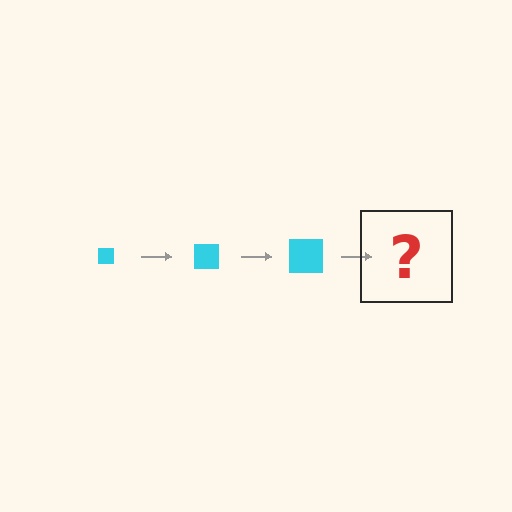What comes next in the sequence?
The next element should be a cyan square, larger than the previous one.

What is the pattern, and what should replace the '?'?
The pattern is that the square gets progressively larger each step. The '?' should be a cyan square, larger than the previous one.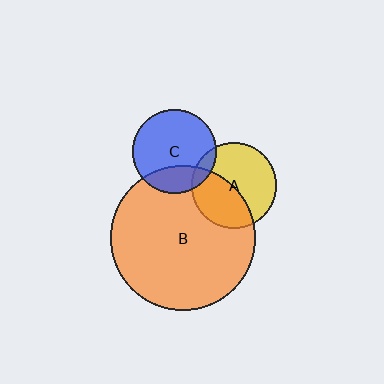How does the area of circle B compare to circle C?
Approximately 3.0 times.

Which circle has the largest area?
Circle B (orange).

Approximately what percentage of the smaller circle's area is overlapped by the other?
Approximately 10%.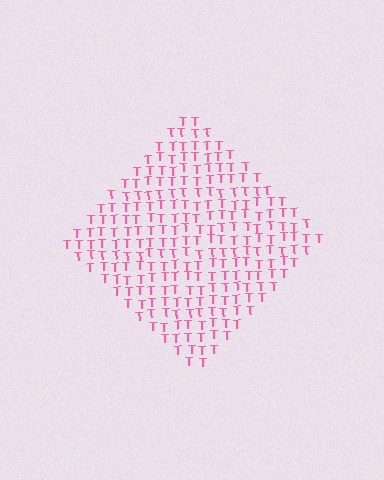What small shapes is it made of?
It is made of small letter T's.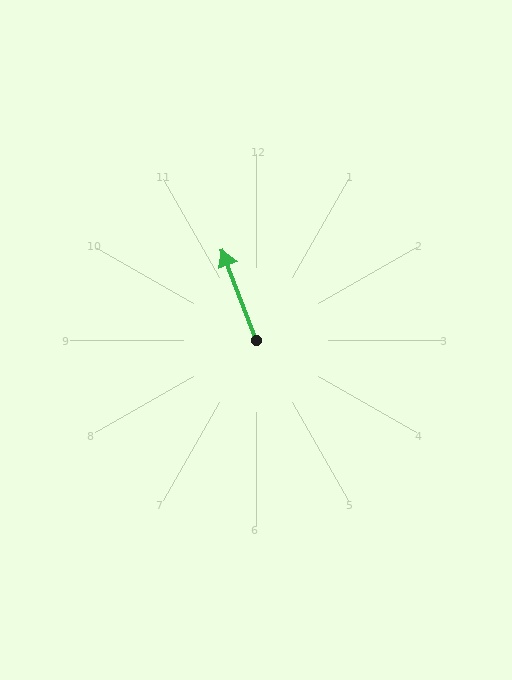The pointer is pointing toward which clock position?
Roughly 11 o'clock.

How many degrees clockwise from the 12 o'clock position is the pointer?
Approximately 339 degrees.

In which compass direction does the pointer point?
North.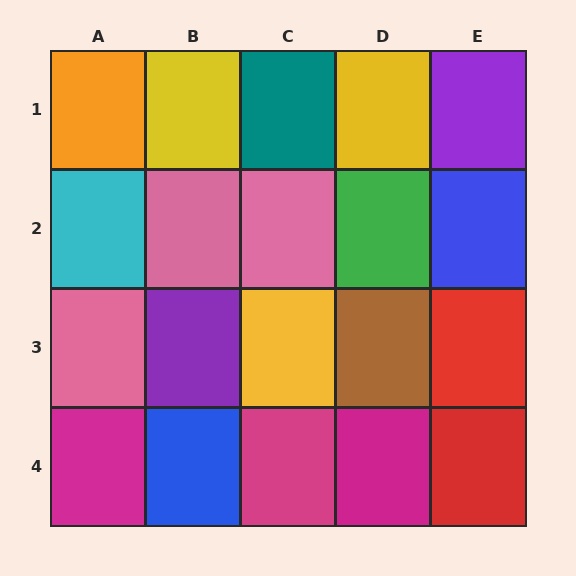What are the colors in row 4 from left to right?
Magenta, blue, magenta, magenta, red.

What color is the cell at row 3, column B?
Purple.